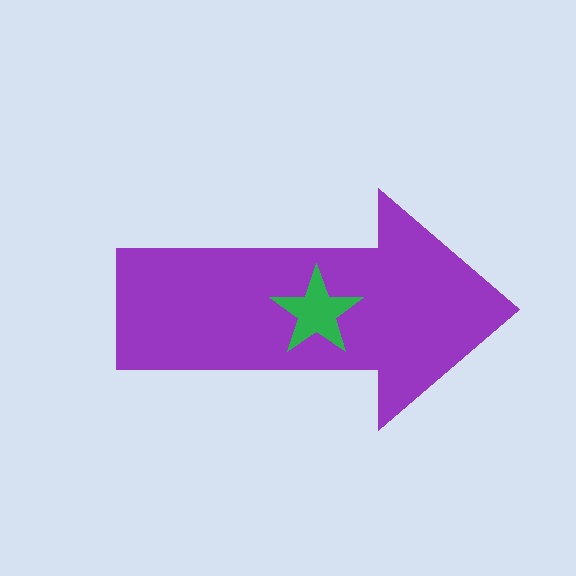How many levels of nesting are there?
2.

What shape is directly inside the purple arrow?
The green star.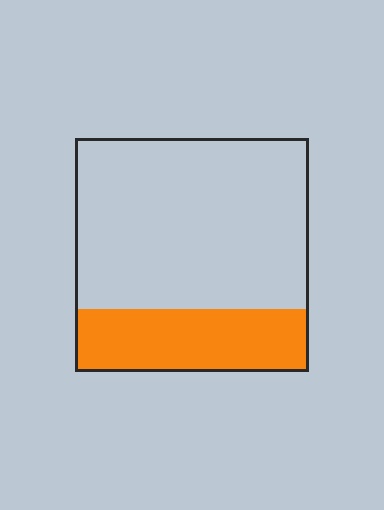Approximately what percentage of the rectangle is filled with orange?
Approximately 25%.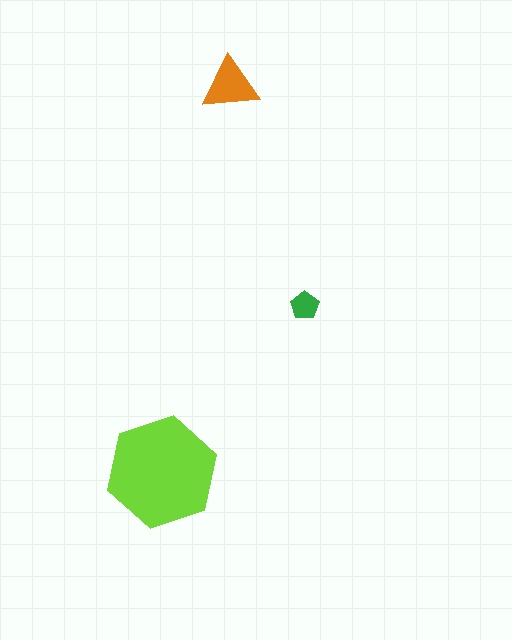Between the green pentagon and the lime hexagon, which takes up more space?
The lime hexagon.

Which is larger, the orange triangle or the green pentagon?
The orange triangle.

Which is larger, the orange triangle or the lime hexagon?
The lime hexagon.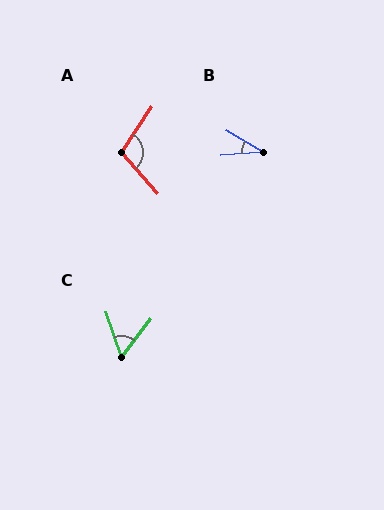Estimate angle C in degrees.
Approximately 56 degrees.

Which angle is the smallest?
B, at approximately 36 degrees.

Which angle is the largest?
A, at approximately 105 degrees.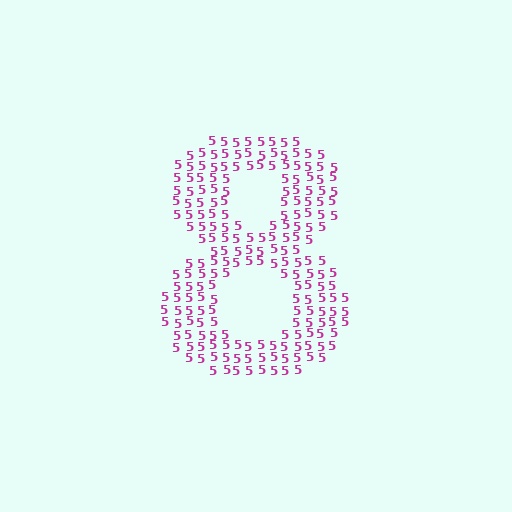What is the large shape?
The large shape is the digit 8.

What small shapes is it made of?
It is made of small digit 5's.